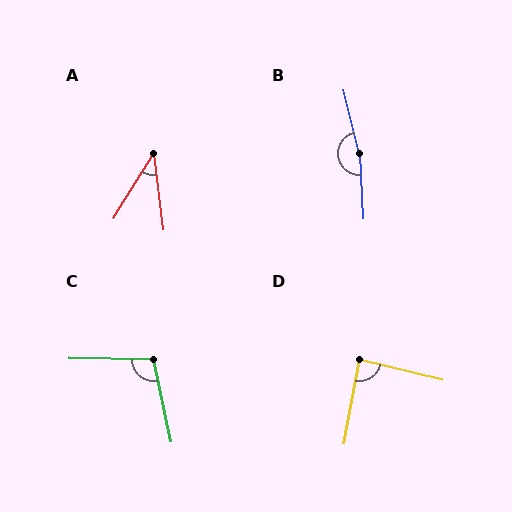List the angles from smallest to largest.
A (39°), D (87°), C (103°), B (169°).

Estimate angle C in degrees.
Approximately 103 degrees.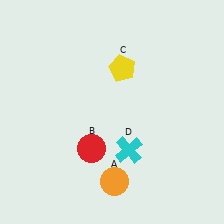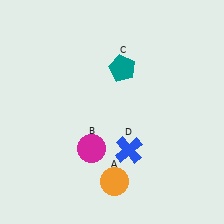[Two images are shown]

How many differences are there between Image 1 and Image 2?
There are 3 differences between the two images.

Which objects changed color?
B changed from red to magenta. C changed from yellow to teal. D changed from cyan to blue.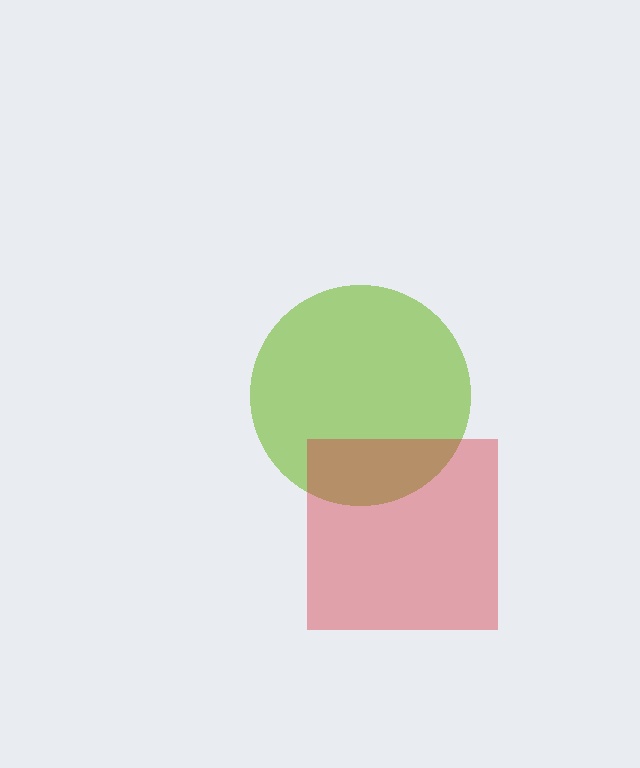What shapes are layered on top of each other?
The layered shapes are: a lime circle, a red square.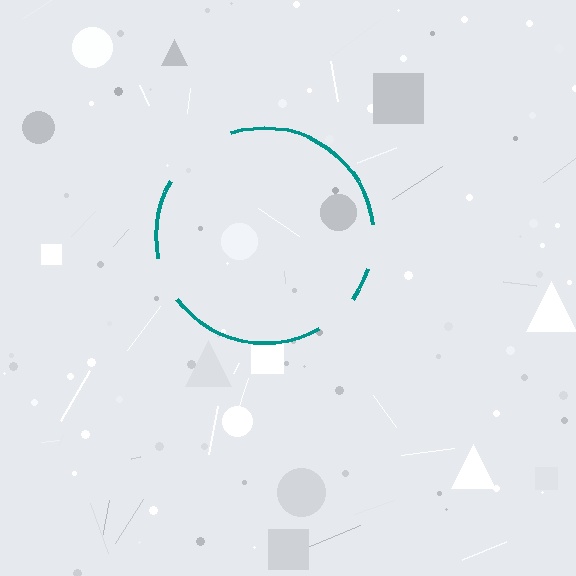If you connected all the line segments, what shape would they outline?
They would outline a circle.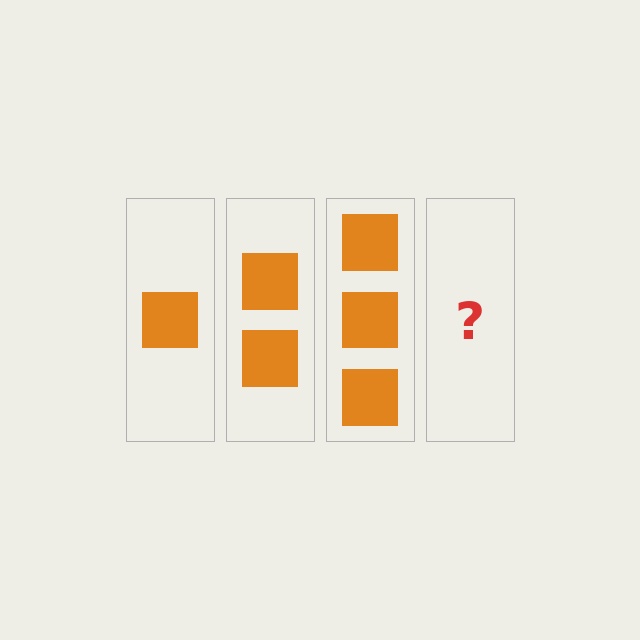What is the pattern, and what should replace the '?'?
The pattern is that each step adds one more square. The '?' should be 4 squares.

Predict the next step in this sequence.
The next step is 4 squares.